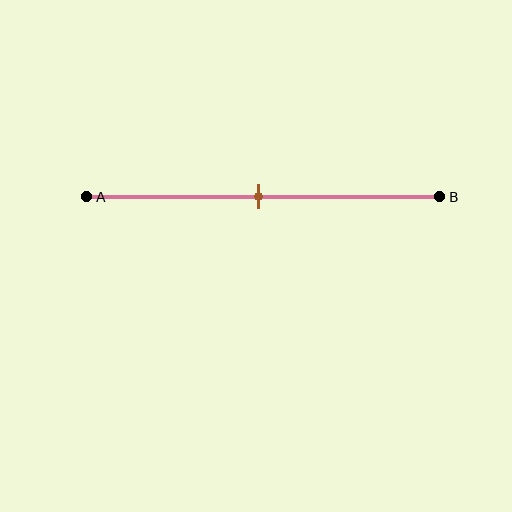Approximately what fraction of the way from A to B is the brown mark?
The brown mark is approximately 50% of the way from A to B.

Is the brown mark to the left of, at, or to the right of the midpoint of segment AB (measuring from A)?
The brown mark is approximately at the midpoint of segment AB.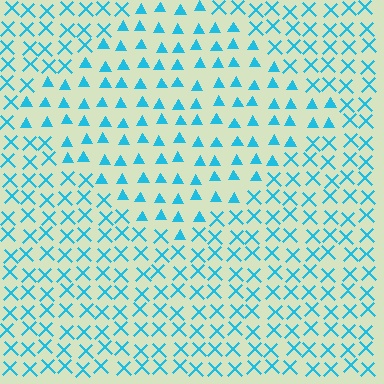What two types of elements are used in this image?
The image uses triangles inside the diamond region and X marks outside it.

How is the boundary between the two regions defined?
The boundary is defined by a change in element shape: triangles inside vs. X marks outside. All elements share the same color and spacing.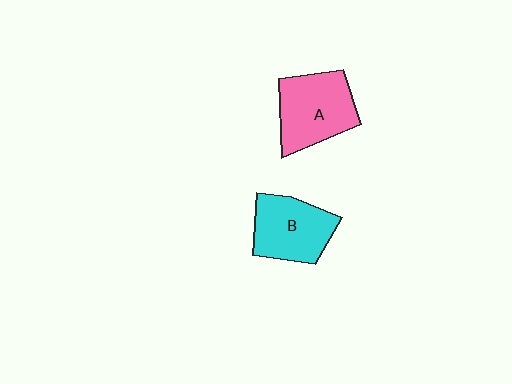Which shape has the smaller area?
Shape B (cyan).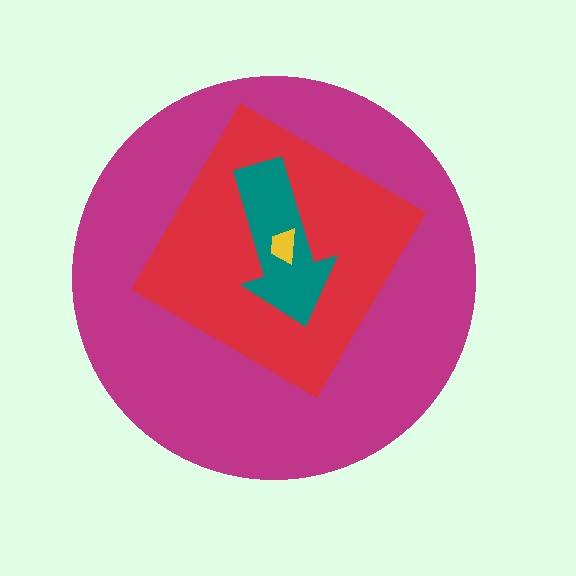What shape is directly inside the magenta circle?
The red diamond.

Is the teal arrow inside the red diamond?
Yes.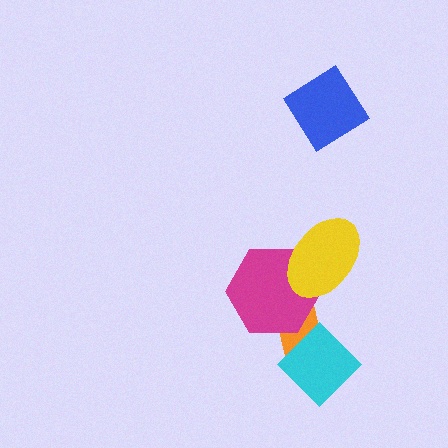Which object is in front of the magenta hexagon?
The yellow ellipse is in front of the magenta hexagon.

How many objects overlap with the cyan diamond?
1 object overlaps with the cyan diamond.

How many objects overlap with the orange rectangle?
3 objects overlap with the orange rectangle.